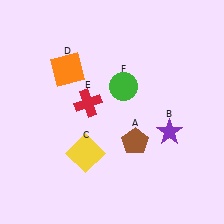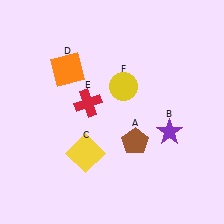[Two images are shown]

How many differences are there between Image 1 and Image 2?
There is 1 difference between the two images.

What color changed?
The circle (F) changed from green in Image 1 to yellow in Image 2.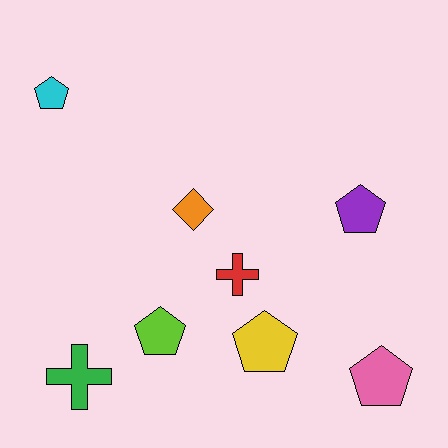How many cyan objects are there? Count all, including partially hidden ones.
There is 1 cyan object.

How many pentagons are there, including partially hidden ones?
There are 5 pentagons.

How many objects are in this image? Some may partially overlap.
There are 8 objects.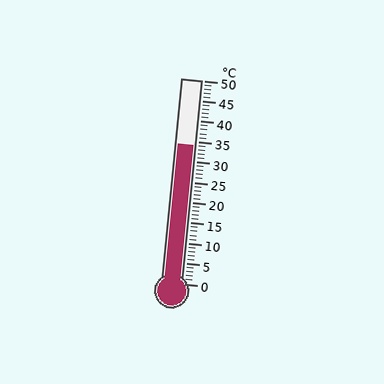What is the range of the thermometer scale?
The thermometer scale ranges from 0°C to 50°C.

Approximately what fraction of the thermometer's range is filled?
The thermometer is filled to approximately 70% of its range.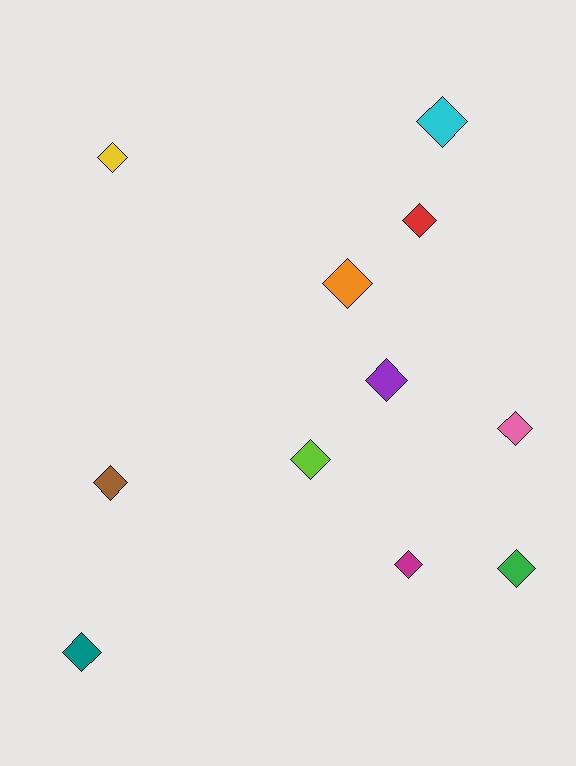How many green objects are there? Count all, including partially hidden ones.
There is 1 green object.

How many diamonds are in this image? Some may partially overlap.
There are 11 diamonds.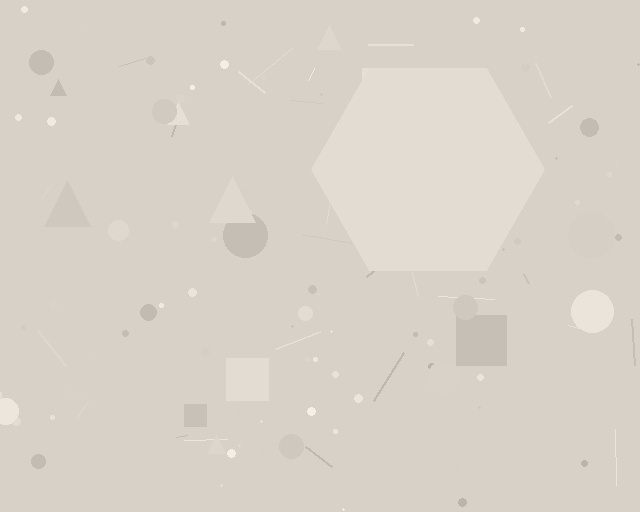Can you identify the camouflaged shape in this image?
The camouflaged shape is a hexagon.